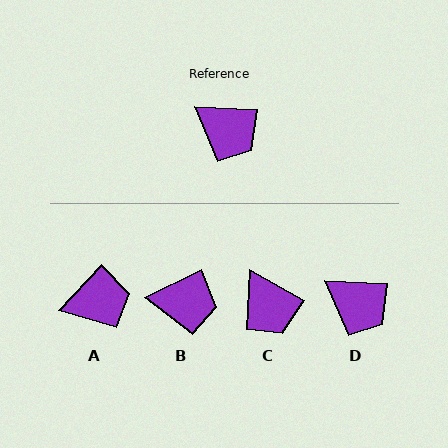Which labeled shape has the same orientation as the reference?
D.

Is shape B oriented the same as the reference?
No, it is off by about 30 degrees.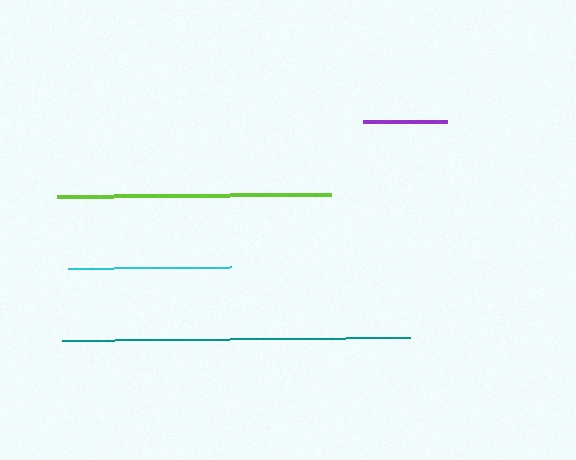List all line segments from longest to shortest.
From longest to shortest: teal, lime, cyan, purple.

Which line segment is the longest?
The teal line is the longest at approximately 348 pixels.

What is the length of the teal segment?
The teal segment is approximately 348 pixels long.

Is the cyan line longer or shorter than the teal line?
The teal line is longer than the cyan line.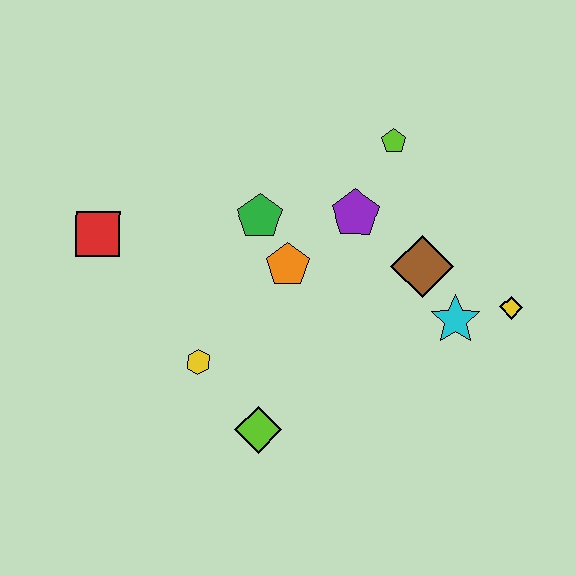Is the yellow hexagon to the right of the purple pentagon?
No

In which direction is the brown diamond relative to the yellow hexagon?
The brown diamond is to the right of the yellow hexagon.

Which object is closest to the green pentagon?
The orange pentagon is closest to the green pentagon.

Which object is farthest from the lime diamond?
The lime pentagon is farthest from the lime diamond.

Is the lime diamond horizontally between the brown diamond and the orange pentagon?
No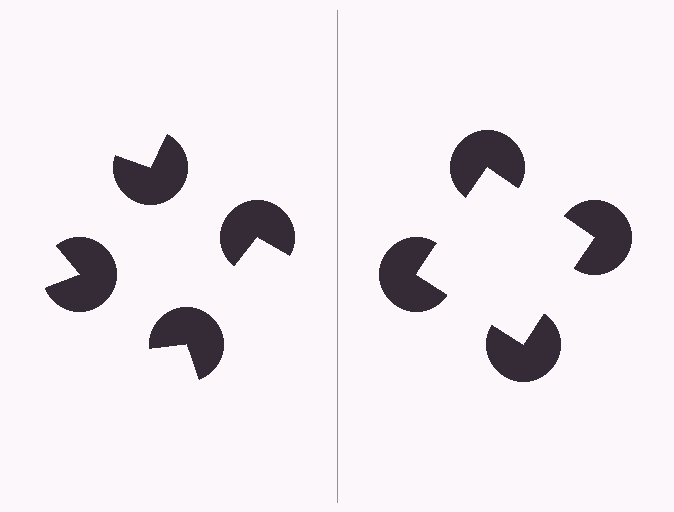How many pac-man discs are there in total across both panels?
8 — 4 on each side.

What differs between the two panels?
The pac-man discs are positioned identically on both sides; only the wedge orientations differ. On the right they align to a square; on the left they are misaligned.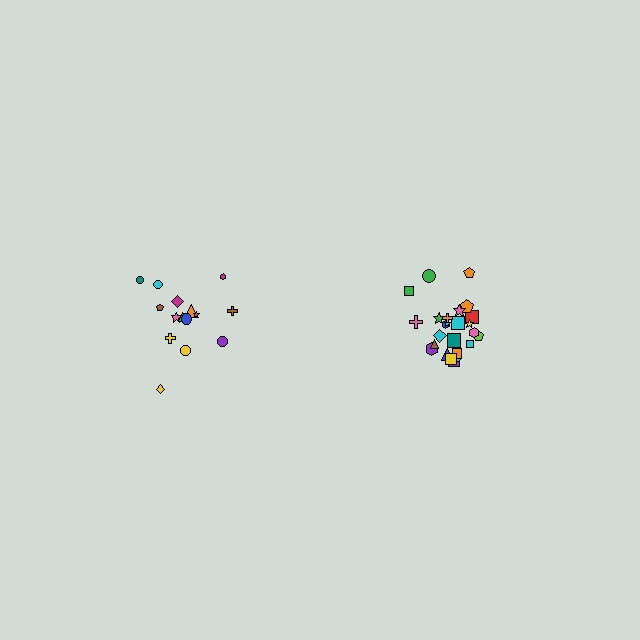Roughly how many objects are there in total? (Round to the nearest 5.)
Roughly 40 objects in total.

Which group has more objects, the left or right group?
The right group.